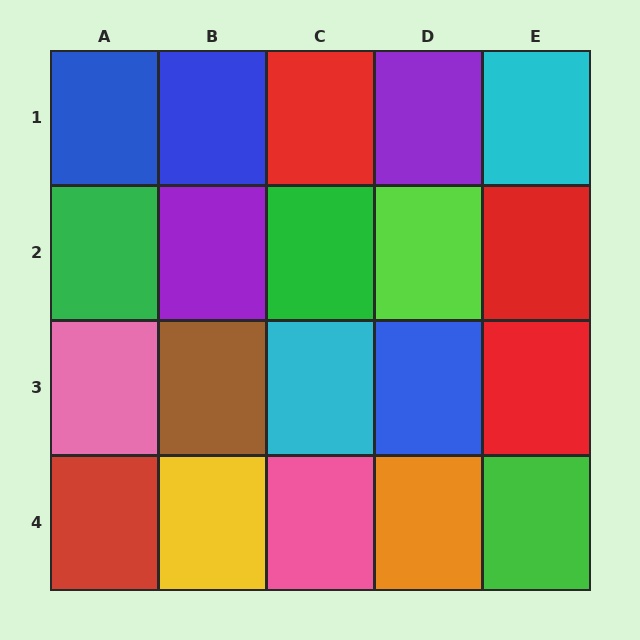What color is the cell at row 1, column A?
Blue.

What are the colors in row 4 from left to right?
Red, yellow, pink, orange, green.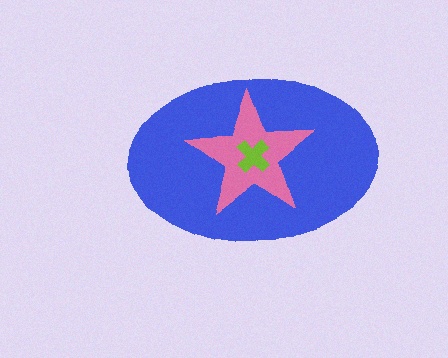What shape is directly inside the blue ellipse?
The pink star.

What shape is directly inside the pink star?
The lime cross.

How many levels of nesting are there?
3.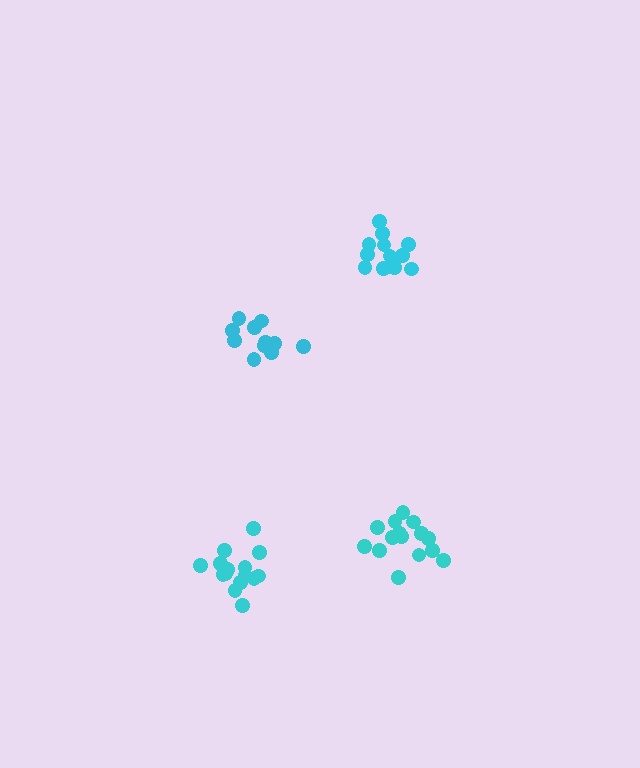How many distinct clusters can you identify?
There are 4 distinct clusters.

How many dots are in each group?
Group 1: 11 dots, Group 2: 15 dots, Group 3: 13 dots, Group 4: 15 dots (54 total).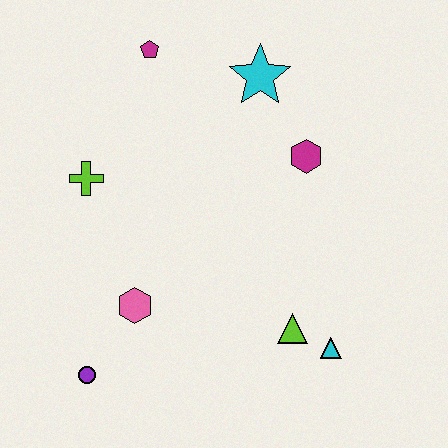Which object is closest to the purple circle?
The pink hexagon is closest to the purple circle.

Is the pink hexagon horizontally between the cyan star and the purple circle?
Yes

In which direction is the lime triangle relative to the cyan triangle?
The lime triangle is to the left of the cyan triangle.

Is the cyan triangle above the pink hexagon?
No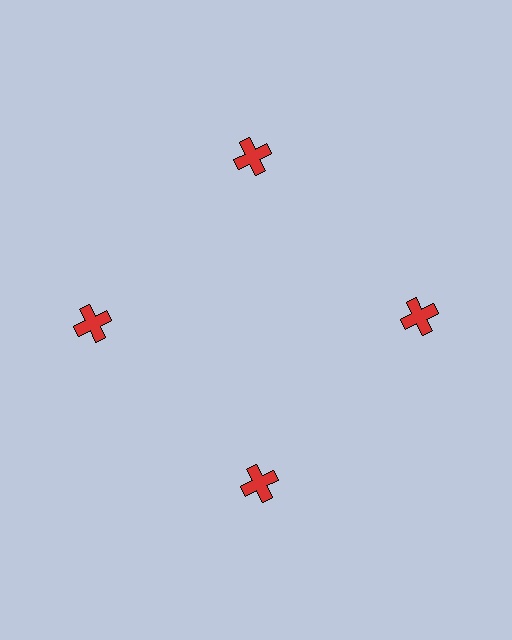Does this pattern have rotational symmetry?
Yes, this pattern has 4-fold rotational symmetry. It looks the same after rotating 90 degrees around the center.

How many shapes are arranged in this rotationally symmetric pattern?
There are 4 shapes, arranged in 4 groups of 1.